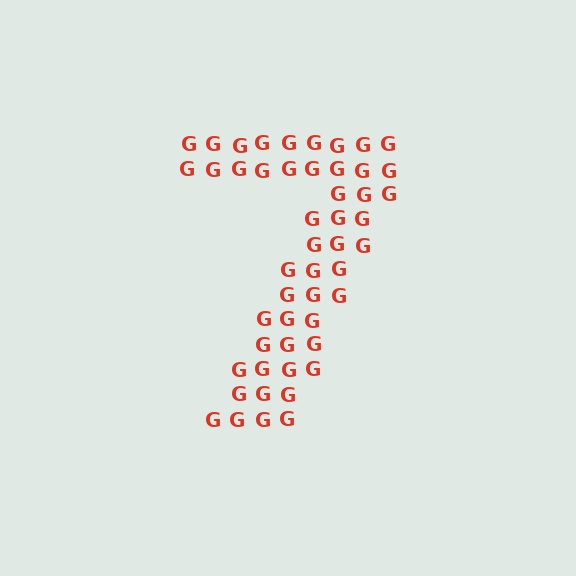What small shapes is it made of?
It is made of small letter G's.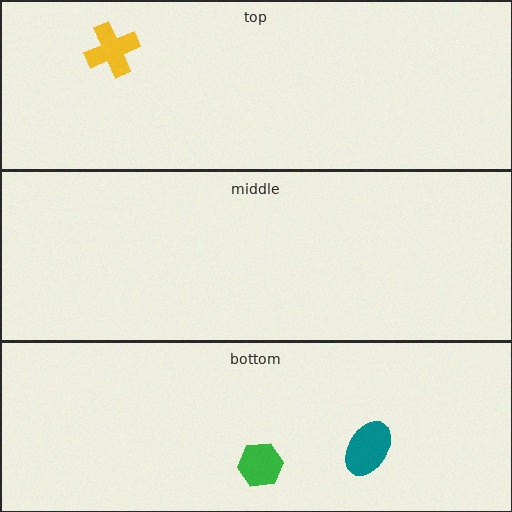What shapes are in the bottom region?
The teal ellipse, the green hexagon.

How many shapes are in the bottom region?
2.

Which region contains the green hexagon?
The bottom region.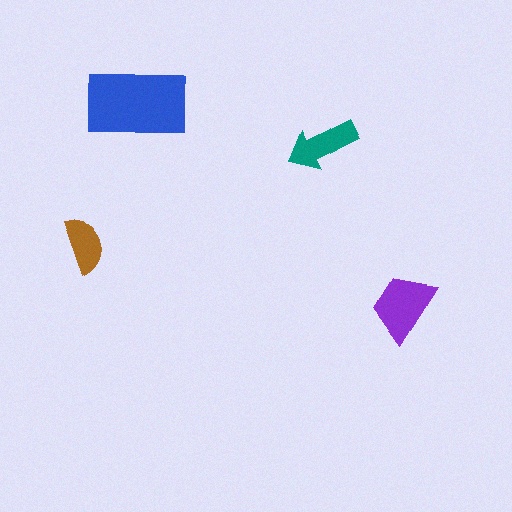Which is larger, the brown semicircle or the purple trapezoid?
The purple trapezoid.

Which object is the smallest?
The brown semicircle.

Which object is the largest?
The blue rectangle.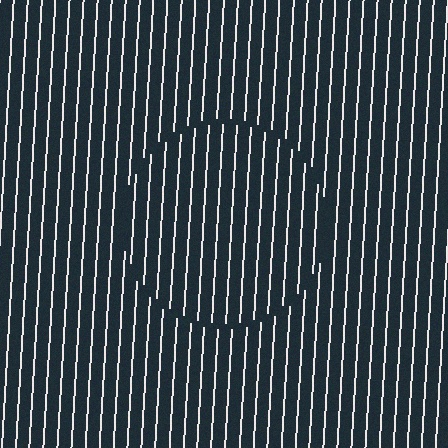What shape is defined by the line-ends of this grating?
An illusory circle. The interior of the shape contains the same grating, shifted by half a period — the contour is defined by the phase discontinuity where line-ends from the inner and outer gratings abut.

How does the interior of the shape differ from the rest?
The interior of the shape contains the same grating, shifted by half a period — the contour is defined by the phase discontinuity where line-ends from the inner and outer gratings abut.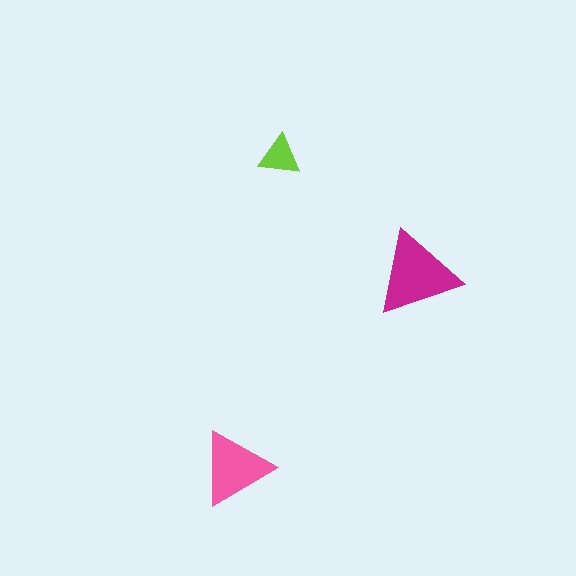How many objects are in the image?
There are 3 objects in the image.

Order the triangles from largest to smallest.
the magenta one, the pink one, the lime one.